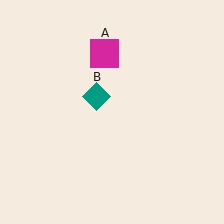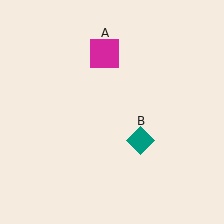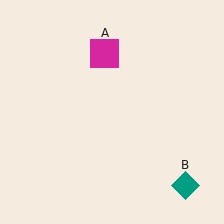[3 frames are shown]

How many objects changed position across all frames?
1 object changed position: teal diamond (object B).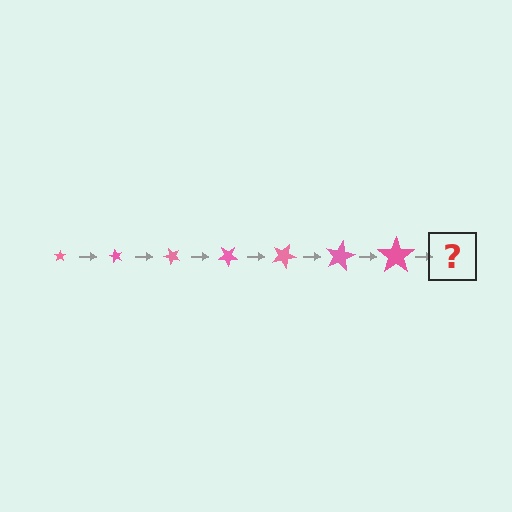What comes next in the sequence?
The next element should be a star, larger than the previous one and rotated 420 degrees from the start.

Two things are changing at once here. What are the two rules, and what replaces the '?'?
The two rules are that the star grows larger each step and it rotates 60 degrees each step. The '?' should be a star, larger than the previous one and rotated 420 degrees from the start.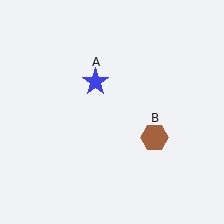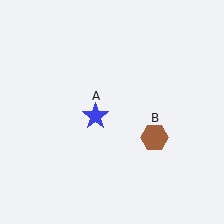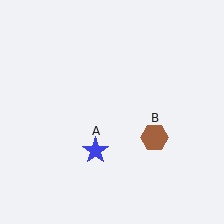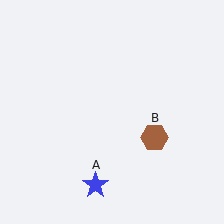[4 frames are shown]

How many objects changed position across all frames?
1 object changed position: blue star (object A).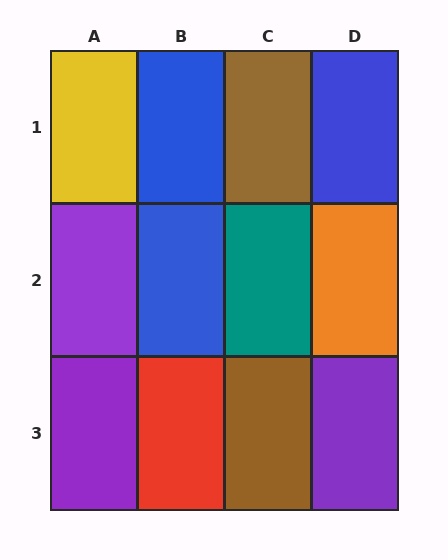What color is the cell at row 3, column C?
Brown.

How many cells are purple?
3 cells are purple.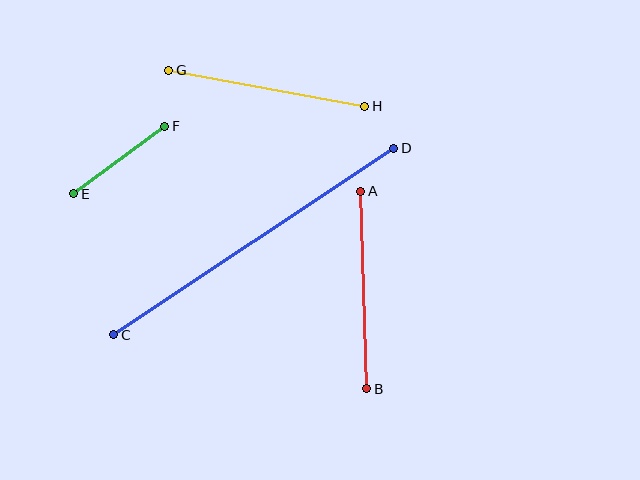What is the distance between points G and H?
The distance is approximately 199 pixels.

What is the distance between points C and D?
The distance is approximately 336 pixels.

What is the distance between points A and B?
The distance is approximately 198 pixels.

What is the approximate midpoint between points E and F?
The midpoint is at approximately (119, 160) pixels.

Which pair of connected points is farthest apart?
Points C and D are farthest apart.